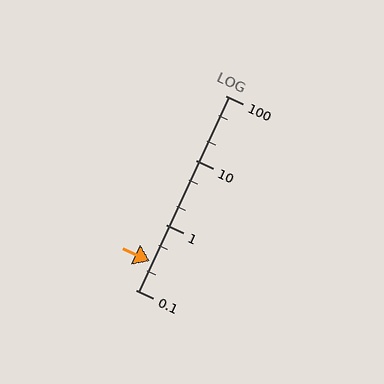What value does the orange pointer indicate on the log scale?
The pointer indicates approximately 0.28.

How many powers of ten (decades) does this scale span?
The scale spans 3 decades, from 0.1 to 100.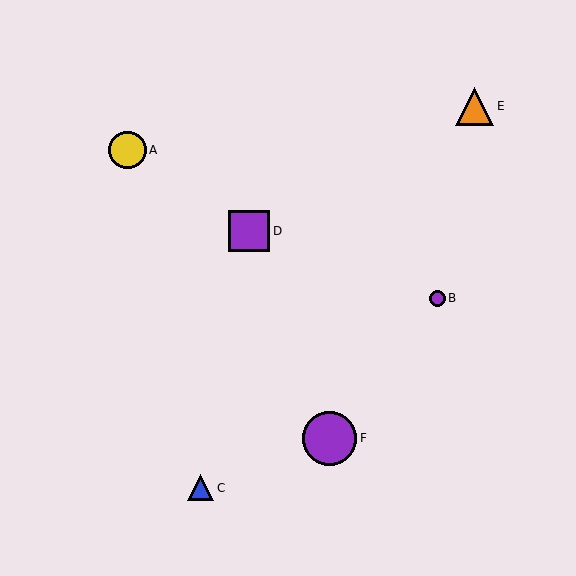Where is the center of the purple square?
The center of the purple square is at (249, 231).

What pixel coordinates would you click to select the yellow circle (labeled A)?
Click at (127, 150) to select the yellow circle A.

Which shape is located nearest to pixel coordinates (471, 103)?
The orange triangle (labeled E) at (474, 106) is nearest to that location.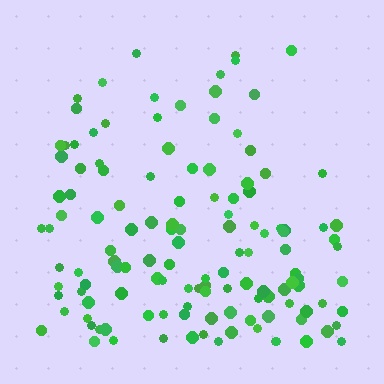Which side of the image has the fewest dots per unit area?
The top.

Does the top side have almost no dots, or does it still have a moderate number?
Still a moderate number, just noticeably fewer than the bottom.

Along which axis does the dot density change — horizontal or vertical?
Vertical.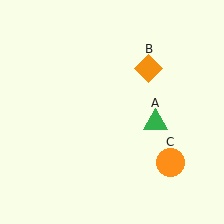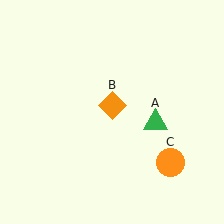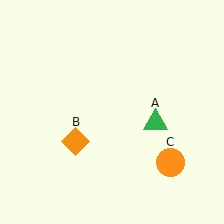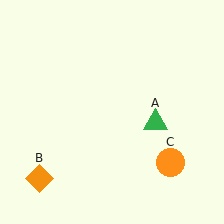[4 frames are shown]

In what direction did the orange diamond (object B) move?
The orange diamond (object B) moved down and to the left.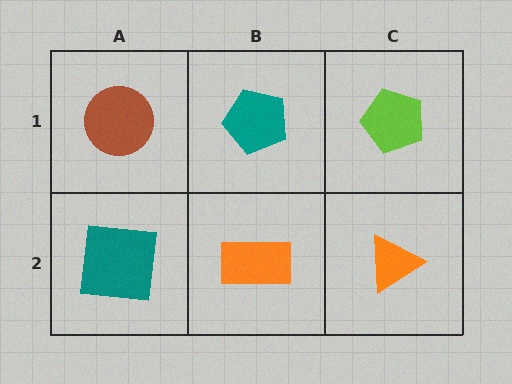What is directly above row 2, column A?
A brown circle.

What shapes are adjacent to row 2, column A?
A brown circle (row 1, column A), an orange rectangle (row 2, column B).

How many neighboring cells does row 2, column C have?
2.